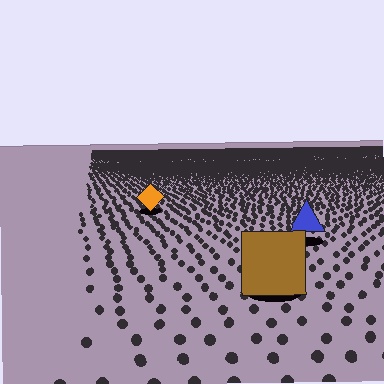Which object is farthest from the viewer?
The orange diamond is farthest from the viewer. It appears smaller and the ground texture around it is denser.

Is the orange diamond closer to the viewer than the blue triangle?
No. The blue triangle is closer — you can tell from the texture gradient: the ground texture is coarser near it.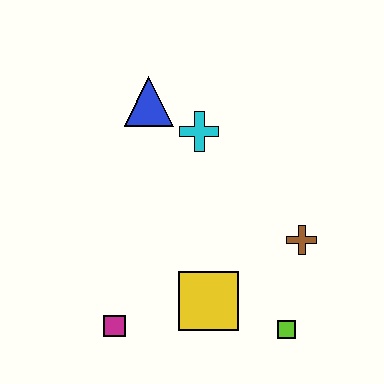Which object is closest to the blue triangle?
The cyan cross is closest to the blue triangle.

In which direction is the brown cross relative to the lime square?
The brown cross is above the lime square.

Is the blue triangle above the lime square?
Yes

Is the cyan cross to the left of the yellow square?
Yes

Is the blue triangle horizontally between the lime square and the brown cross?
No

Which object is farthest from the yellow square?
The blue triangle is farthest from the yellow square.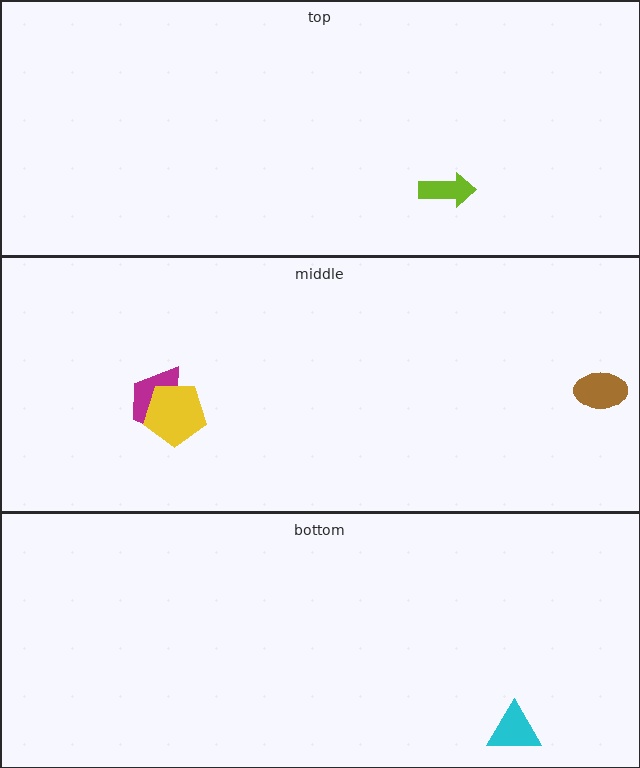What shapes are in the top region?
The lime arrow.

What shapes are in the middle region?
The magenta trapezoid, the yellow pentagon, the brown ellipse.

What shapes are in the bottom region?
The cyan triangle.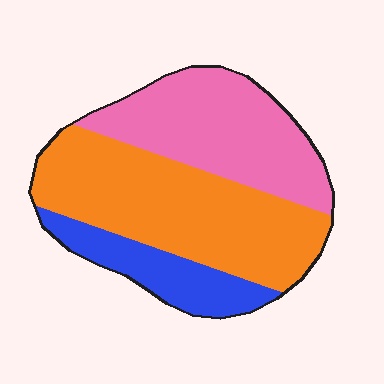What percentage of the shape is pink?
Pink takes up between a third and a half of the shape.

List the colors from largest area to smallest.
From largest to smallest: orange, pink, blue.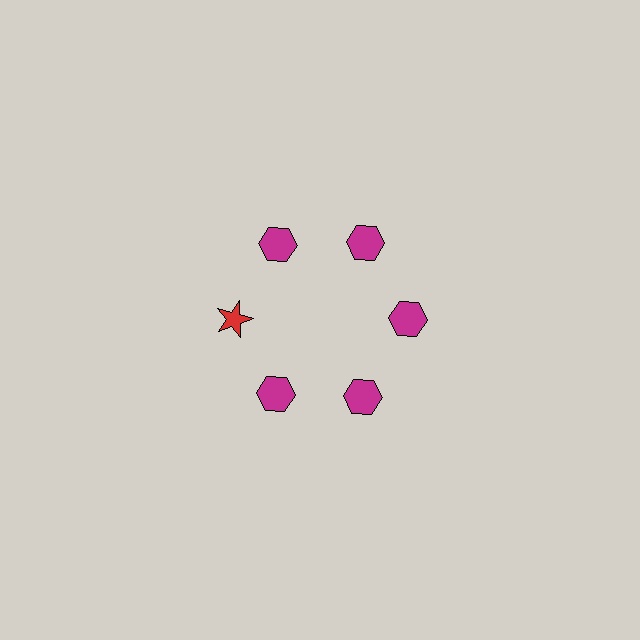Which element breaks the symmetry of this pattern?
The red star at roughly the 9 o'clock position breaks the symmetry. All other shapes are magenta hexagons.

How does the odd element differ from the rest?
It differs in both color (red instead of magenta) and shape (star instead of hexagon).